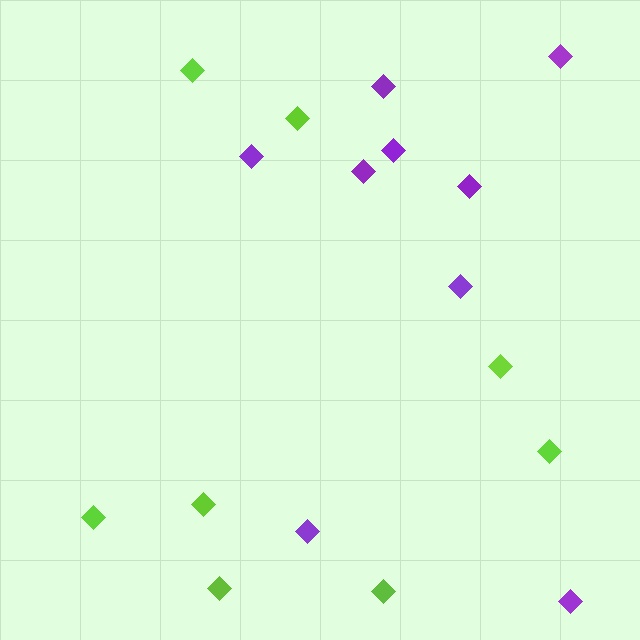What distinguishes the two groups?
There are 2 groups: one group of purple diamonds (9) and one group of lime diamonds (8).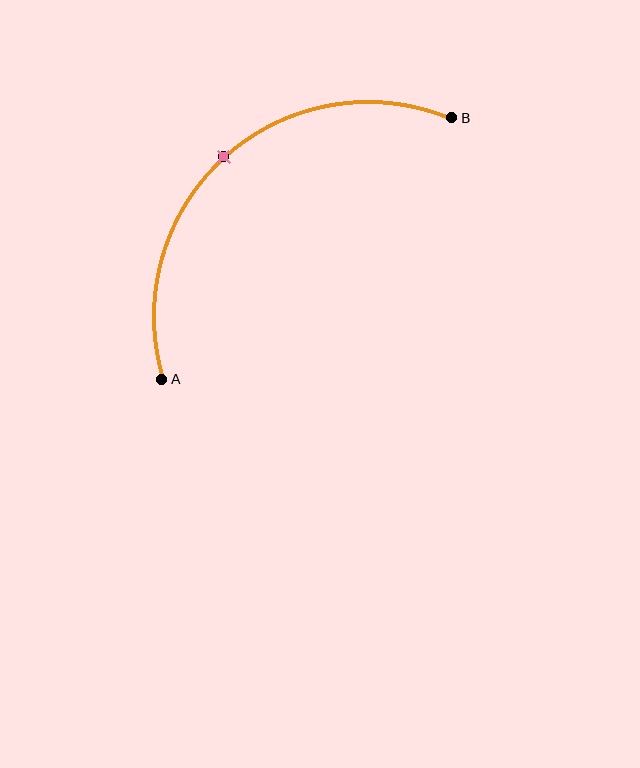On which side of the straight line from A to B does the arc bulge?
The arc bulges above and to the left of the straight line connecting A and B.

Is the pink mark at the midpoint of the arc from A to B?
Yes. The pink mark lies on the arc at equal arc-length from both A and B — it is the arc midpoint.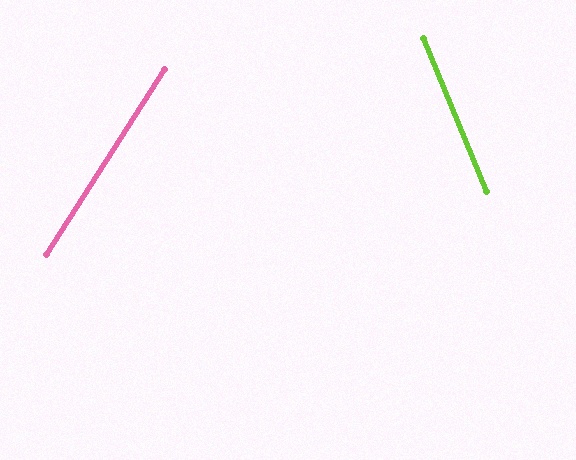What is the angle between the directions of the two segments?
Approximately 55 degrees.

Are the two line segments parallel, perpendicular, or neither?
Neither parallel nor perpendicular — they differ by about 55°.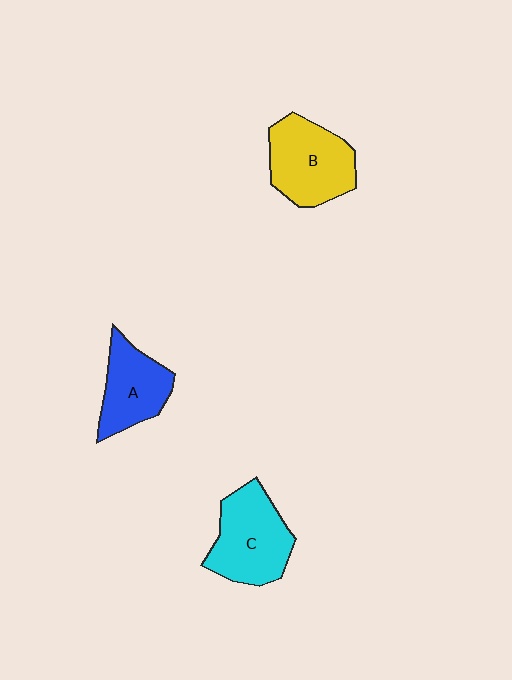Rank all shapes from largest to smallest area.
From largest to smallest: C (cyan), B (yellow), A (blue).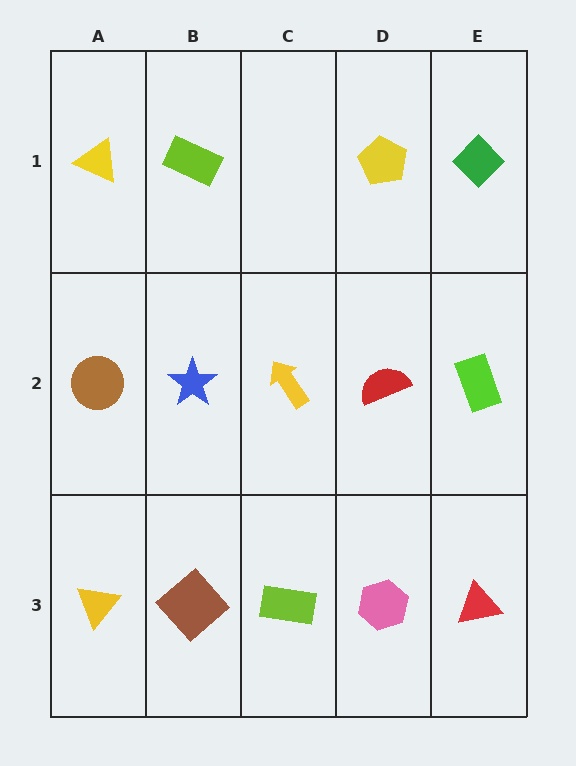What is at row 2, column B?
A blue star.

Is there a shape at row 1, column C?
No, that cell is empty.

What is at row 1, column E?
A green diamond.